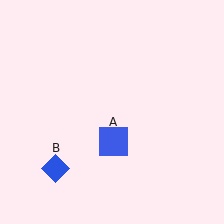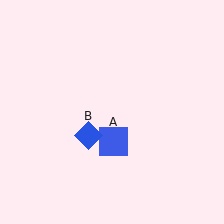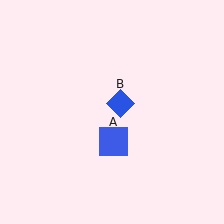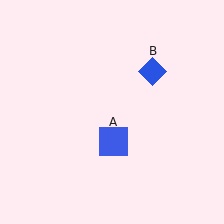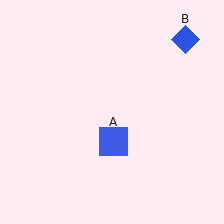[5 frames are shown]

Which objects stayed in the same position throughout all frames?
Blue square (object A) remained stationary.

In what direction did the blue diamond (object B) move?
The blue diamond (object B) moved up and to the right.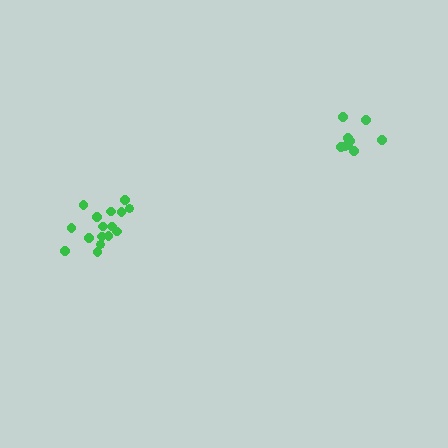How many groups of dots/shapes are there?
There are 2 groups.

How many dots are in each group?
Group 1: 10 dots, Group 2: 16 dots (26 total).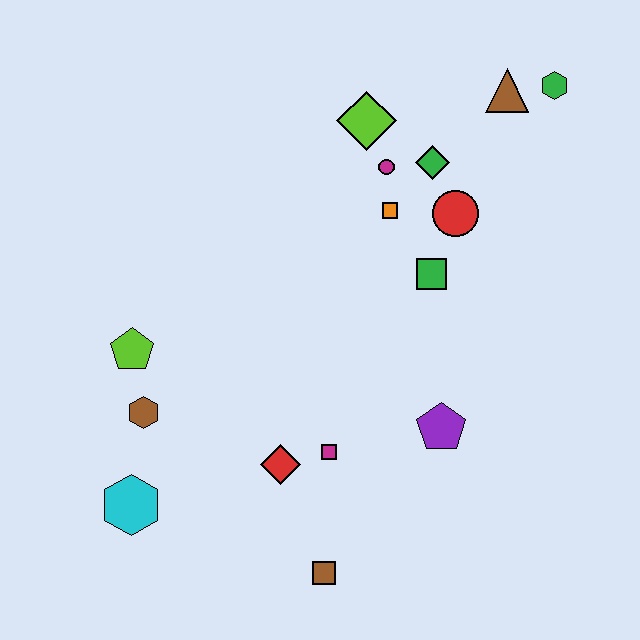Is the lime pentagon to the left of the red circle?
Yes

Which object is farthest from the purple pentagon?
The green hexagon is farthest from the purple pentagon.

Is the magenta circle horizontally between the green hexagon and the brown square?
Yes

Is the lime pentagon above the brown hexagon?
Yes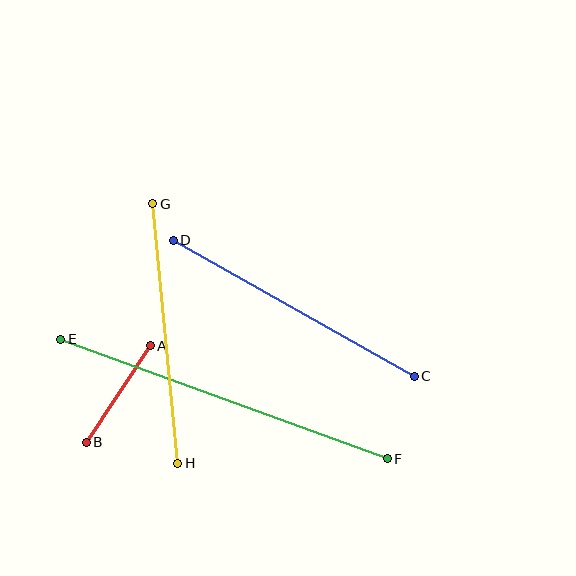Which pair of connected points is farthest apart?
Points E and F are farthest apart.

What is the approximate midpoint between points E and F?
The midpoint is at approximately (224, 399) pixels.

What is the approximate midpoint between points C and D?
The midpoint is at approximately (294, 308) pixels.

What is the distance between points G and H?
The distance is approximately 261 pixels.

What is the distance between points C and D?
The distance is approximately 277 pixels.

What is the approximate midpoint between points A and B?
The midpoint is at approximately (118, 394) pixels.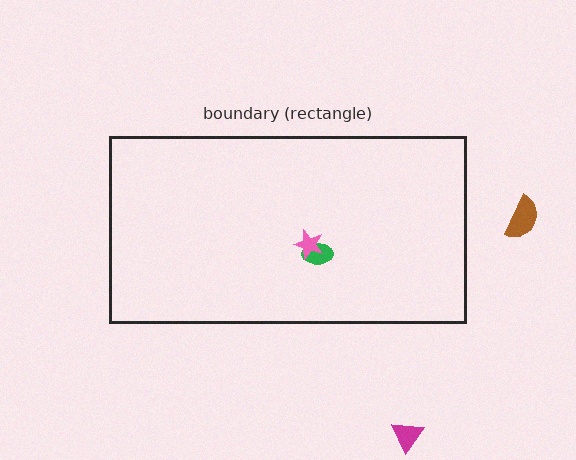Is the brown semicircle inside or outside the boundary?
Outside.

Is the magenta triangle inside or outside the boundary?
Outside.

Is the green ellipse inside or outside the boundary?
Inside.